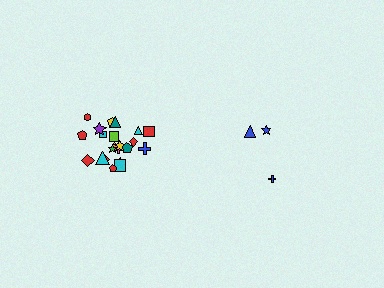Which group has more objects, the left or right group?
The left group.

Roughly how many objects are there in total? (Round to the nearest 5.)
Roughly 25 objects in total.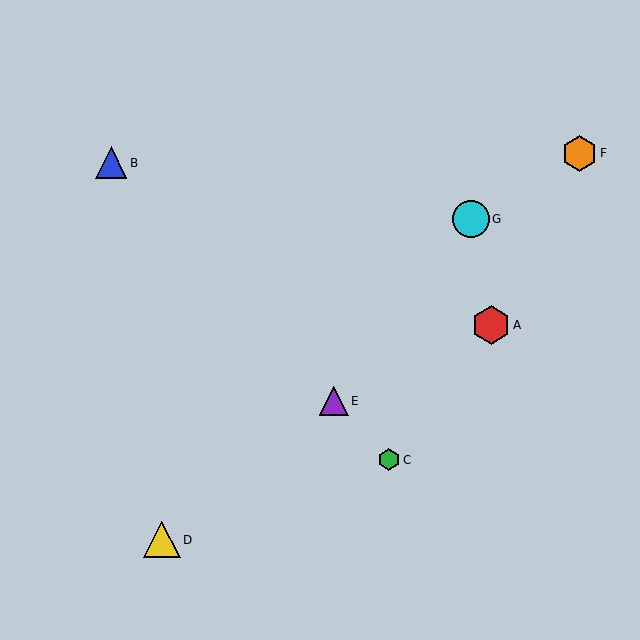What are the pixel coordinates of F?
Object F is at (579, 153).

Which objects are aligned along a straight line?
Objects B, C, E are aligned along a straight line.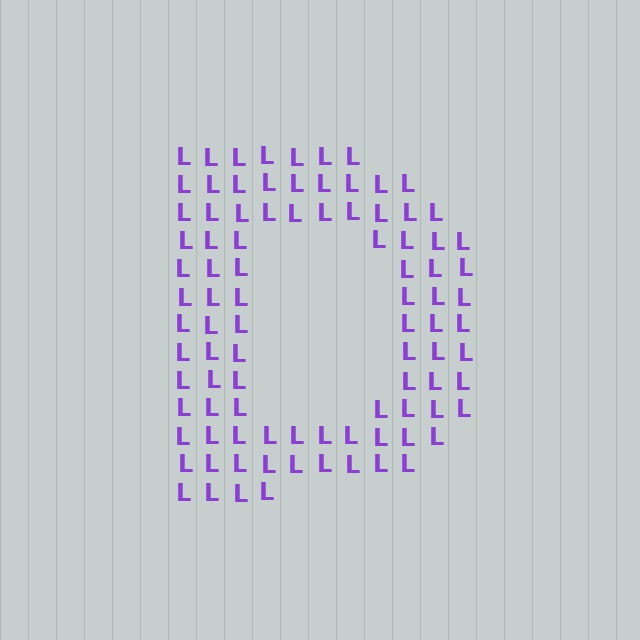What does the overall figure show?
The overall figure shows the letter D.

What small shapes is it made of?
It is made of small letter L's.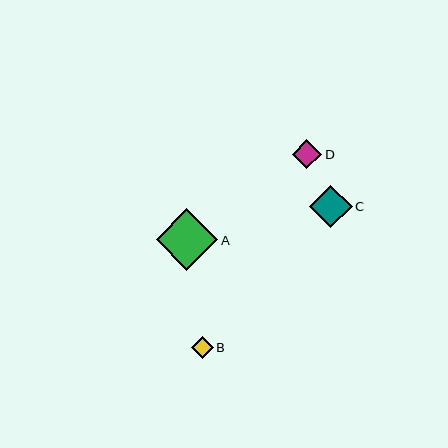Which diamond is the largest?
Diamond A is the largest with a size of approximately 62 pixels.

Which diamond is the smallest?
Diamond B is the smallest with a size of approximately 22 pixels.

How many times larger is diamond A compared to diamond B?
Diamond A is approximately 2.8 times the size of diamond B.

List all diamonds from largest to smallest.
From largest to smallest: A, C, D, B.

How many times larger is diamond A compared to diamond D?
Diamond A is approximately 2.1 times the size of diamond D.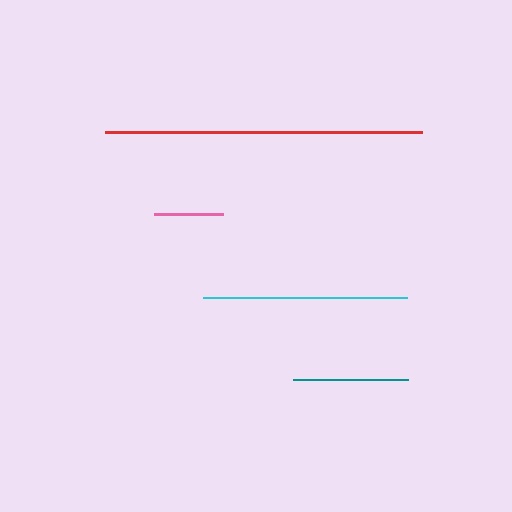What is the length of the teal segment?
The teal segment is approximately 115 pixels long.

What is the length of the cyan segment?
The cyan segment is approximately 204 pixels long.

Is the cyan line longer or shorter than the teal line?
The cyan line is longer than the teal line.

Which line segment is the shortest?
The pink line is the shortest at approximately 69 pixels.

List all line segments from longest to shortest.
From longest to shortest: red, cyan, teal, pink.